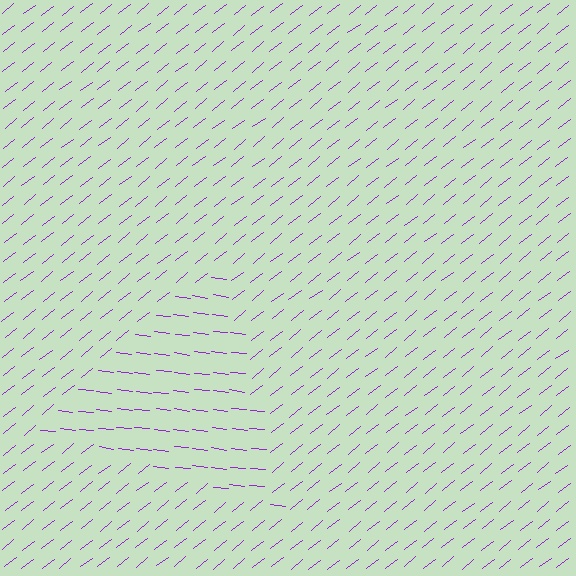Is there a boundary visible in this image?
Yes, there is a texture boundary formed by a change in line orientation.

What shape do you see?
I see a triangle.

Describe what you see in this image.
The image is filled with small purple line segments. A triangle region in the image has lines oriented differently from the surrounding lines, creating a visible texture boundary.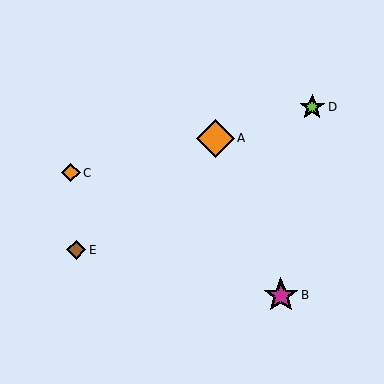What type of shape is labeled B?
Shape B is a magenta star.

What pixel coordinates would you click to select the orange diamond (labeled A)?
Click at (215, 138) to select the orange diamond A.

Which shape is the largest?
The orange diamond (labeled A) is the largest.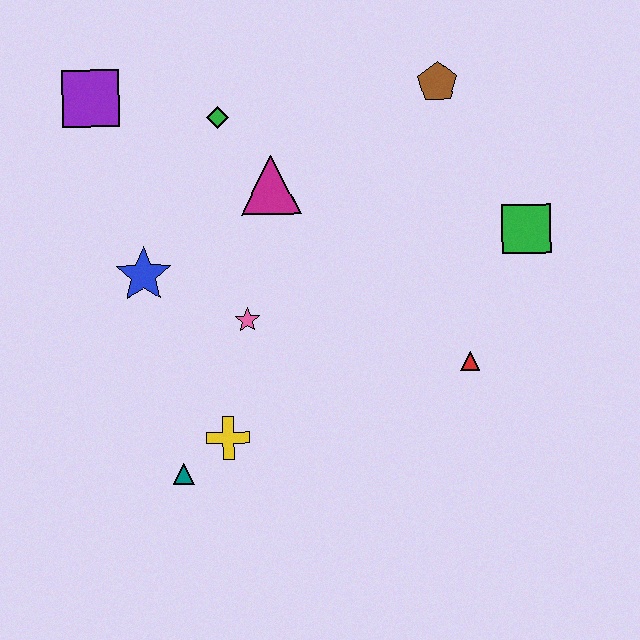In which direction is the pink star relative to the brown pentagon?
The pink star is below the brown pentagon.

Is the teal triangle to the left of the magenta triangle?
Yes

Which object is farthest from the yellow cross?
The brown pentagon is farthest from the yellow cross.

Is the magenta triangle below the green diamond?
Yes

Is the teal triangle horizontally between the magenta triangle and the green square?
No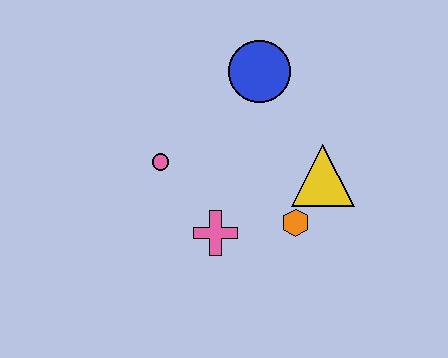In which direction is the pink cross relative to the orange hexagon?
The pink cross is to the left of the orange hexagon.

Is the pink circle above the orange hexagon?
Yes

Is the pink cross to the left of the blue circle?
Yes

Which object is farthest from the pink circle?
The yellow triangle is farthest from the pink circle.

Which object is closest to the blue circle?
The yellow triangle is closest to the blue circle.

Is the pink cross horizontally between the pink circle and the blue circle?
Yes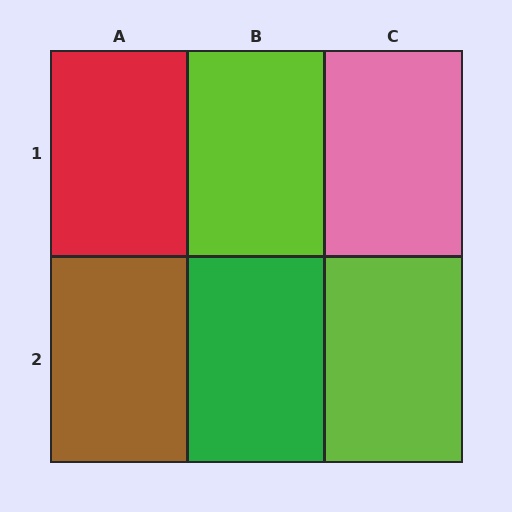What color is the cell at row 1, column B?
Lime.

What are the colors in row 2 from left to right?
Brown, green, lime.